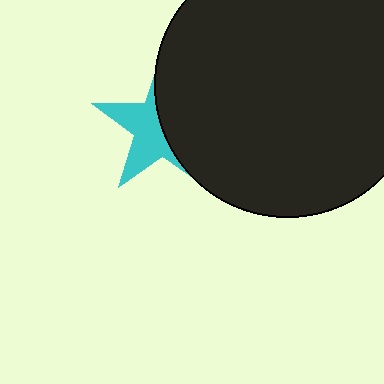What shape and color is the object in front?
The object in front is a black circle.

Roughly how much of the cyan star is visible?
About half of it is visible (roughly 46%).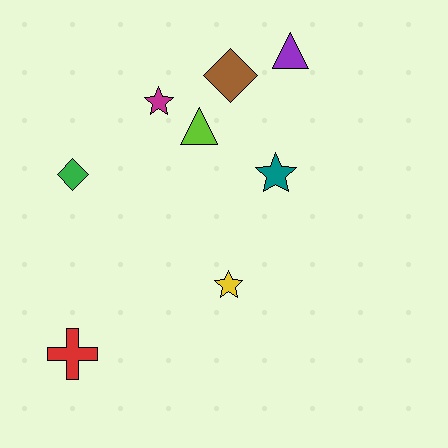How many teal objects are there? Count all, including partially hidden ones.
There is 1 teal object.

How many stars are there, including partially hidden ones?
There are 3 stars.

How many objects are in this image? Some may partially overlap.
There are 8 objects.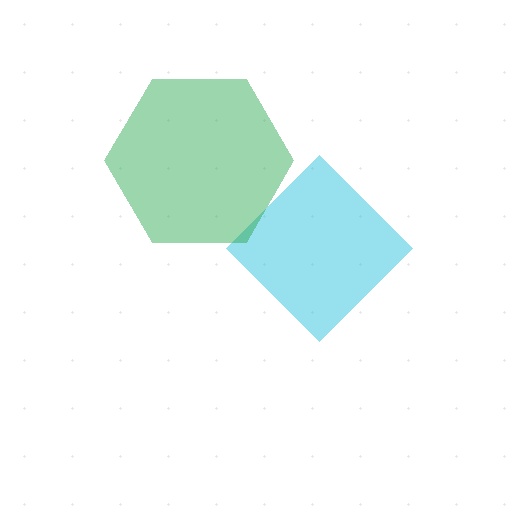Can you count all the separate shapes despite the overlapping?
Yes, there are 2 separate shapes.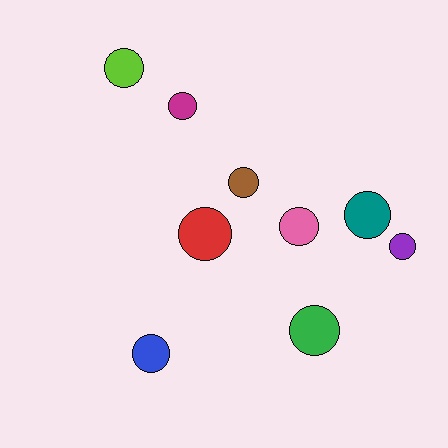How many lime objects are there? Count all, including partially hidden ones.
There is 1 lime object.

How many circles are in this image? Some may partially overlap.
There are 9 circles.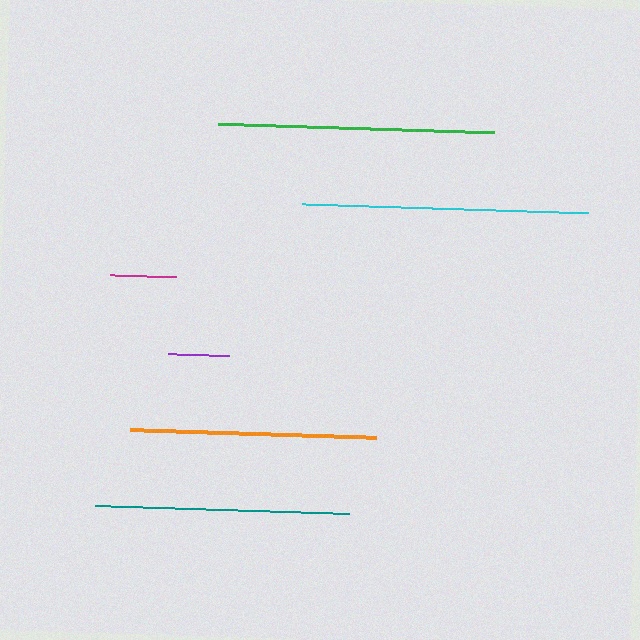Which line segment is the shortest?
The purple line is the shortest at approximately 61 pixels.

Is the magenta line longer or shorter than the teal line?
The teal line is longer than the magenta line.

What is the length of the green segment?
The green segment is approximately 277 pixels long.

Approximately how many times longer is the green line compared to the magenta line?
The green line is approximately 4.2 times the length of the magenta line.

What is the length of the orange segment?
The orange segment is approximately 246 pixels long.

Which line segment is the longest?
The cyan line is the longest at approximately 286 pixels.